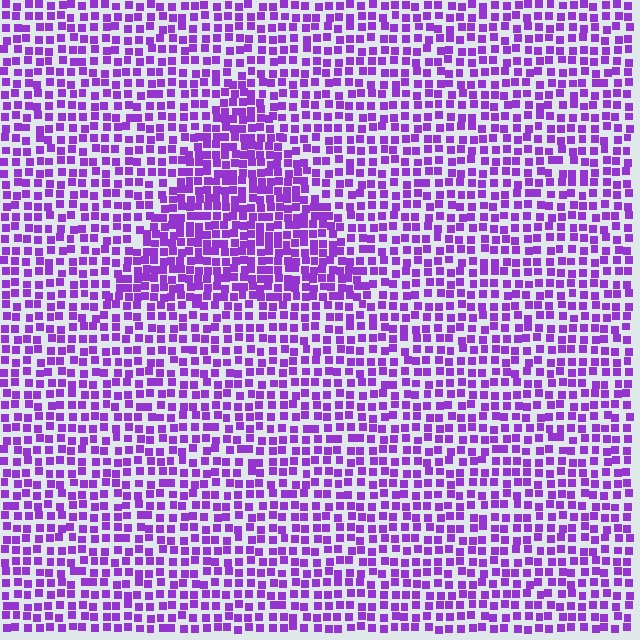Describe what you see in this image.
The image contains small purple elements arranged at two different densities. A triangle-shaped region is visible where the elements are more densely packed than the surrounding area.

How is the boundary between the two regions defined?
The boundary is defined by a change in element density (approximately 1.6x ratio). All elements are the same color, size, and shape.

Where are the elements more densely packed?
The elements are more densely packed inside the triangle boundary.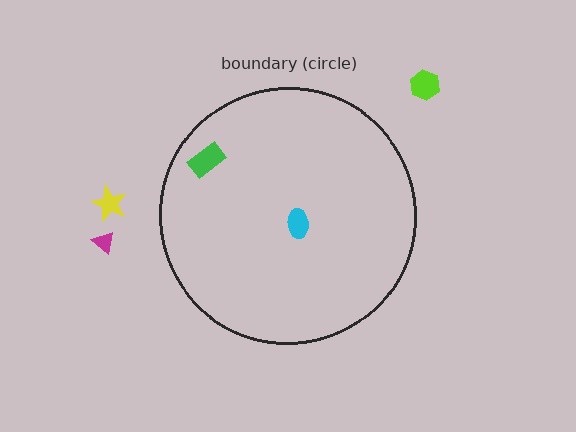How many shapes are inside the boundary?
2 inside, 3 outside.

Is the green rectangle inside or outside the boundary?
Inside.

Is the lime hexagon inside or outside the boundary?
Outside.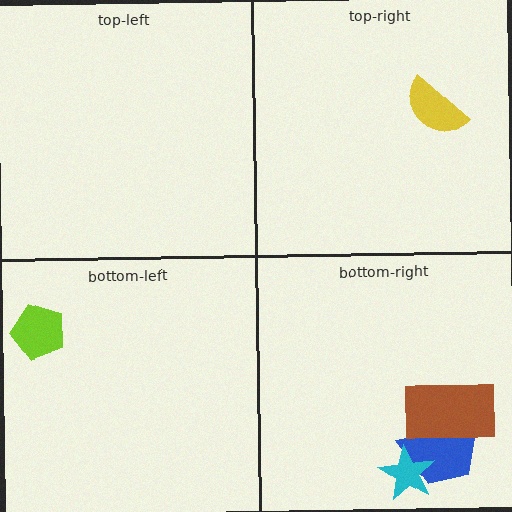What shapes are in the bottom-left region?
The lime pentagon.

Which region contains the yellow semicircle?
The top-right region.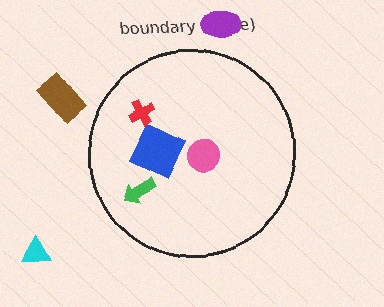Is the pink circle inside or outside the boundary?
Inside.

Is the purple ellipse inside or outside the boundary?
Outside.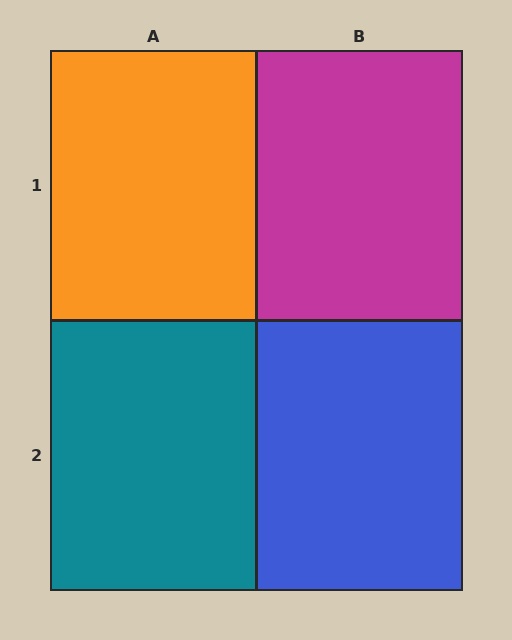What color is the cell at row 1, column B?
Magenta.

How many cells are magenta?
1 cell is magenta.